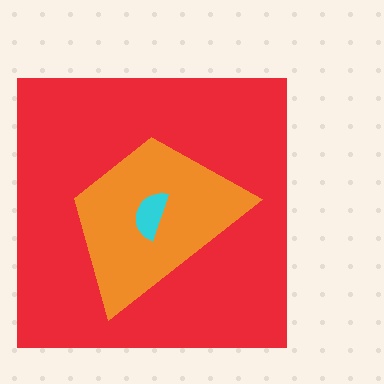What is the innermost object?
The cyan semicircle.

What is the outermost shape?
The red square.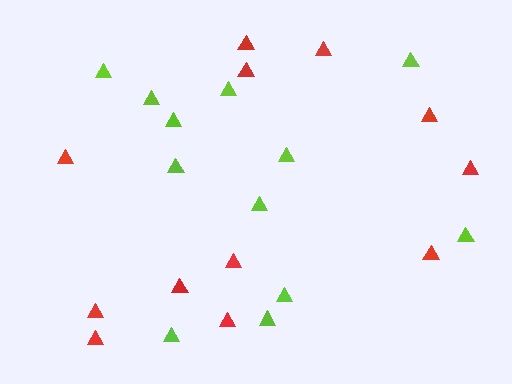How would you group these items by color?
There are 2 groups: one group of lime triangles (12) and one group of red triangles (12).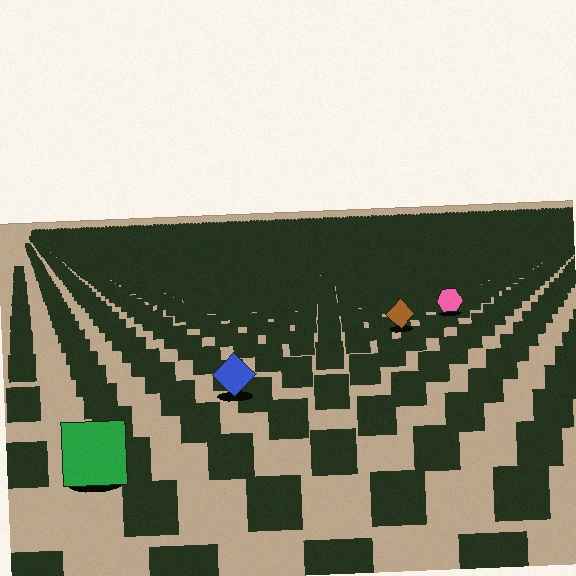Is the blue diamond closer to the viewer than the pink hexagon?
Yes. The blue diamond is closer — you can tell from the texture gradient: the ground texture is coarser near it.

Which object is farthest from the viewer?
The pink hexagon is farthest from the viewer. It appears smaller and the ground texture around it is denser.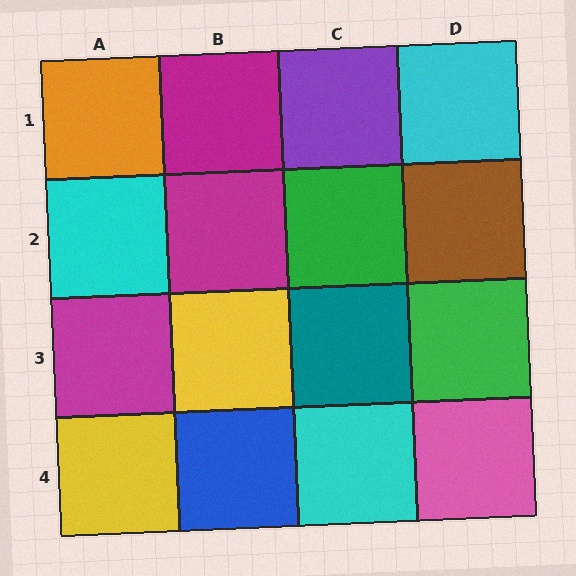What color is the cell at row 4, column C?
Cyan.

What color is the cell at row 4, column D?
Pink.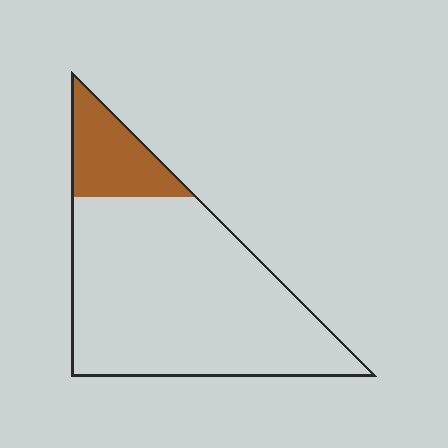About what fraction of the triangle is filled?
About one sixth (1/6).